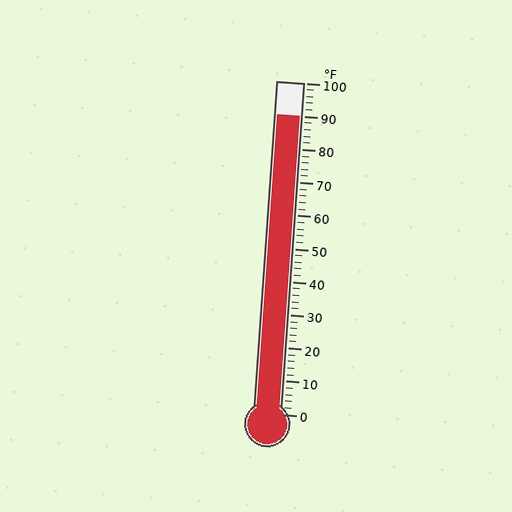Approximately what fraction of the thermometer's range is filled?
The thermometer is filled to approximately 90% of its range.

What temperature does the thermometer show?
The thermometer shows approximately 90°F.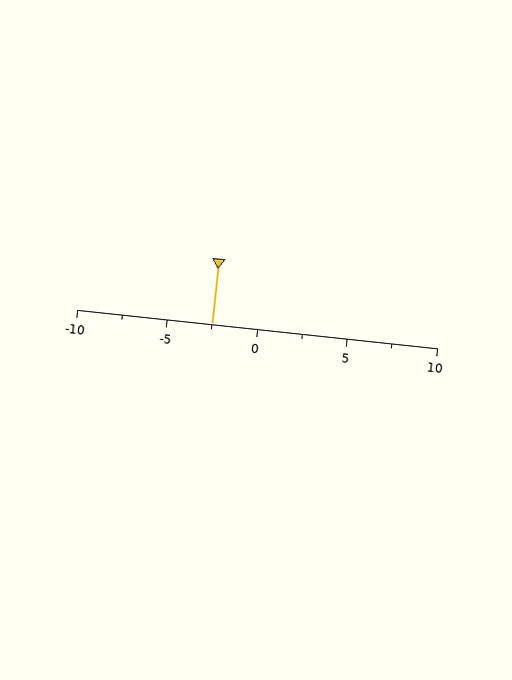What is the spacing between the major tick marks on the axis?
The major ticks are spaced 5 apart.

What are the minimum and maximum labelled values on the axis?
The axis runs from -10 to 10.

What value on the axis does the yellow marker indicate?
The marker indicates approximately -2.5.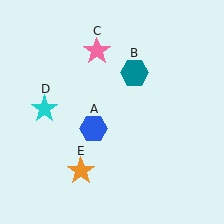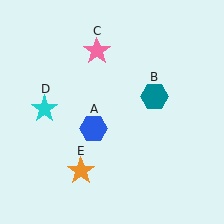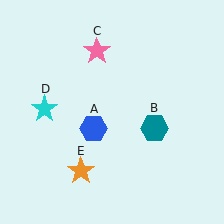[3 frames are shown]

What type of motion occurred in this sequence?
The teal hexagon (object B) rotated clockwise around the center of the scene.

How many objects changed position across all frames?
1 object changed position: teal hexagon (object B).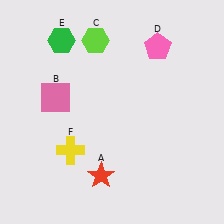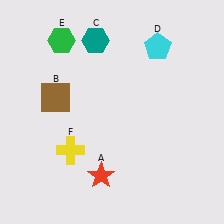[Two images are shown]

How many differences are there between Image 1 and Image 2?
There are 3 differences between the two images.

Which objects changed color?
B changed from pink to brown. C changed from lime to teal. D changed from pink to cyan.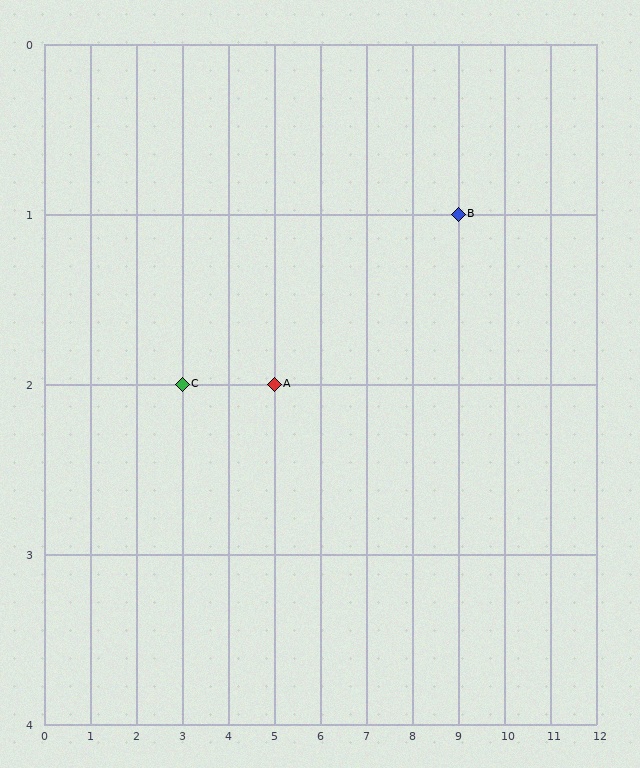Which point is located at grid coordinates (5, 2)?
Point A is at (5, 2).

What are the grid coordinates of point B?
Point B is at grid coordinates (9, 1).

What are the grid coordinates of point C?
Point C is at grid coordinates (3, 2).